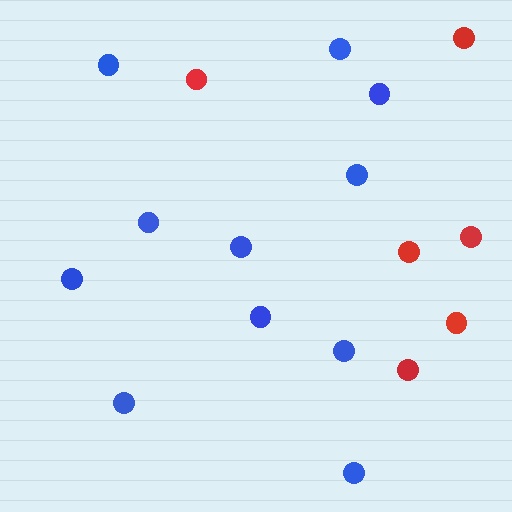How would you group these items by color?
There are 2 groups: one group of red circles (6) and one group of blue circles (11).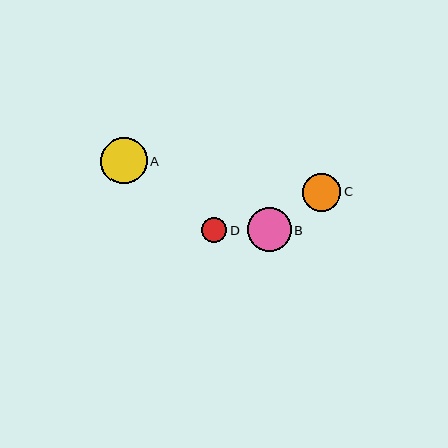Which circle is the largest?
Circle A is the largest with a size of approximately 46 pixels.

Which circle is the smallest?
Circle D is the smallest with a size of approximately 25 pixels.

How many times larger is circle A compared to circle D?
Circle A is approximately 1.8 times the size of circle D.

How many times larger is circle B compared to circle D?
Circle B is approximately 1.7 times the size of circle D.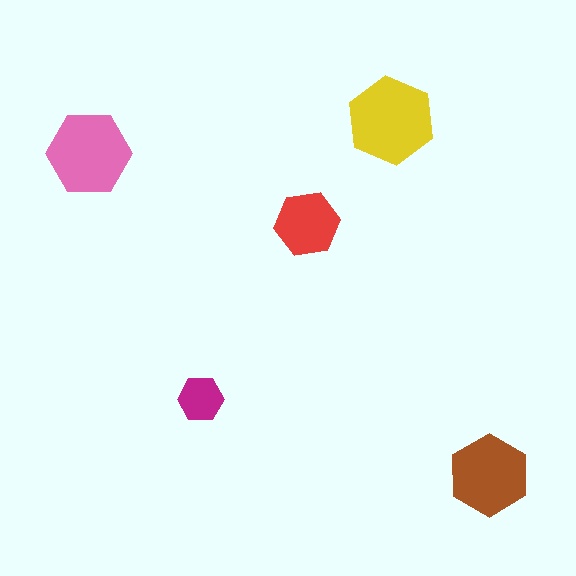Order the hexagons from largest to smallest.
the yellow one, the pink one, the brown one, the red one, the magenta one.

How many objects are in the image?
There are 5 objects in the image.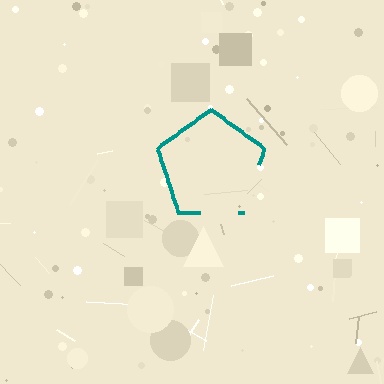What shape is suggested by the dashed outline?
The dashed outline suggests a pentagon.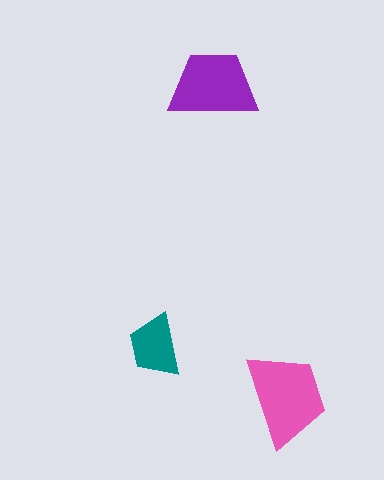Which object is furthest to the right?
The pink trapezoid is rightmost.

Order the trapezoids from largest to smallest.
the pink one, the purple one, the teal one.